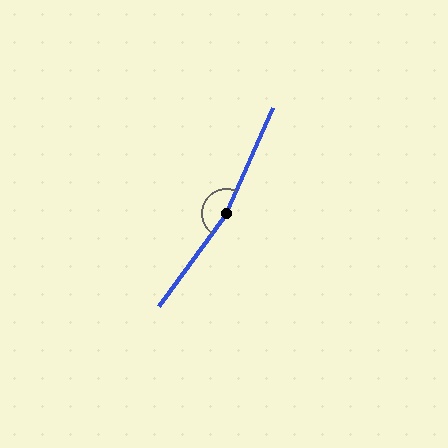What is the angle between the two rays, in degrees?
Approximately 167 degrees.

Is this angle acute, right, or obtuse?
It is obtuse.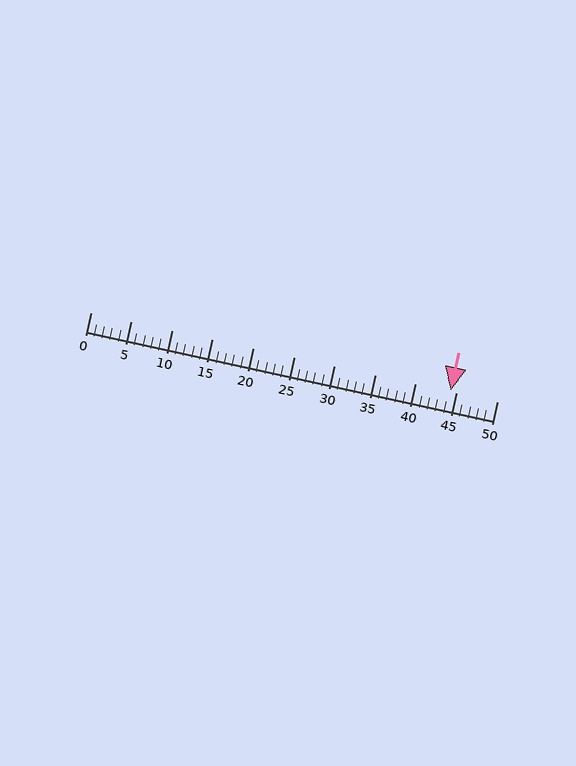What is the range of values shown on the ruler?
The ruler shows values from 0 to 50.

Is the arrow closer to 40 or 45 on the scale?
The arrow is closer to 45.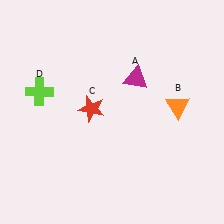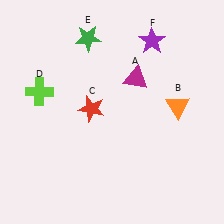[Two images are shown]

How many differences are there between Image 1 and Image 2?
There are 2 differences between the two images.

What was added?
A green star (E), a purple star (F) were added in Image 2.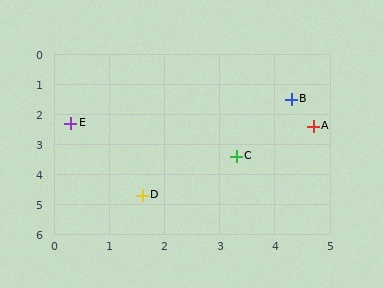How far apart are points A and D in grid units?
Points A and D are about 3.9 grid units apart.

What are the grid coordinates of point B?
Point B is at approximately (4.3, 1.5).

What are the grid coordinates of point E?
Point E is at approximately (0.3, 2.3).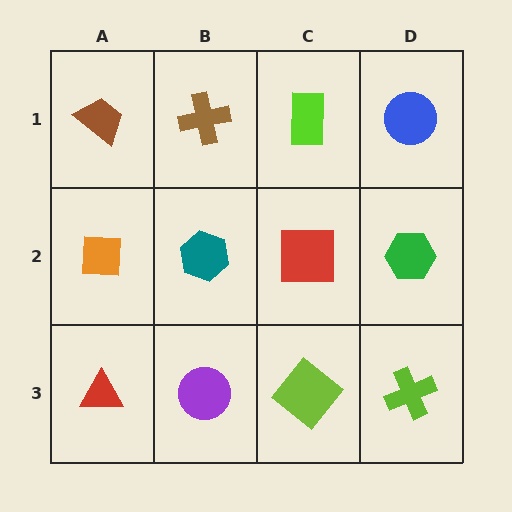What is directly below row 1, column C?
A red square.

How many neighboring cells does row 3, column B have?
3.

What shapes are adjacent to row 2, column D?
A blue circle (row 1, column D), a lime cross (row 3, column D), a red square (row 2, column C).